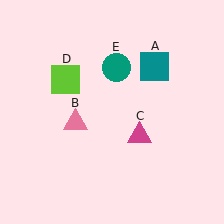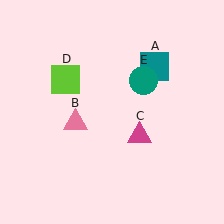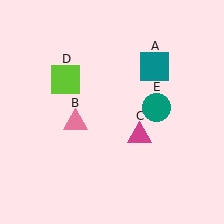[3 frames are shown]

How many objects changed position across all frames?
1 object changed position: teal circle (object E).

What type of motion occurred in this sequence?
The teal circle (object E) rotated clockwise around the center of the scene.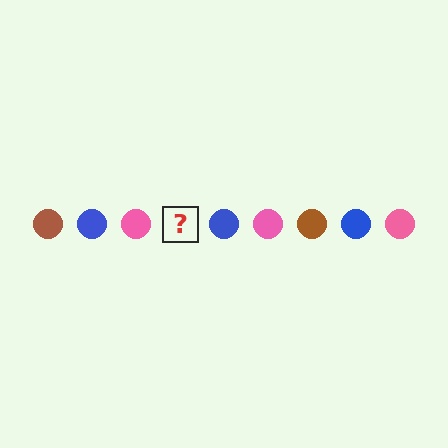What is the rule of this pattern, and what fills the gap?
The rule is that the pattern cycles through brown, blue, pink circles. The gap should be filled with a brown circle.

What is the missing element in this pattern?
The missing element is a brown circle.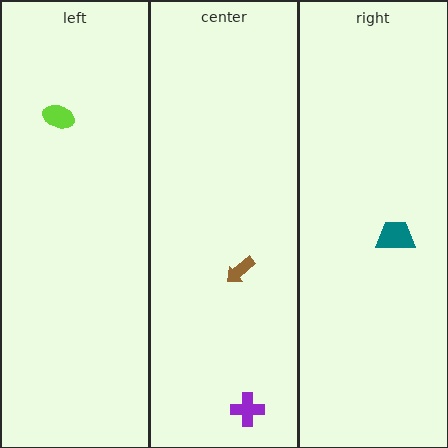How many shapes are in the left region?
1.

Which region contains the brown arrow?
The center region.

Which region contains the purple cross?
The center region.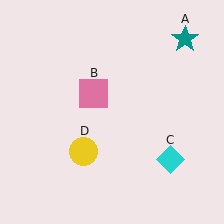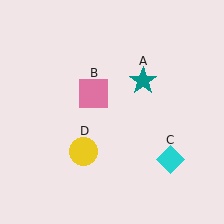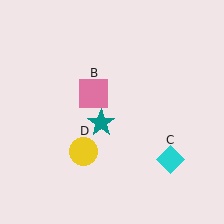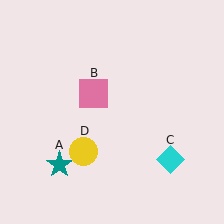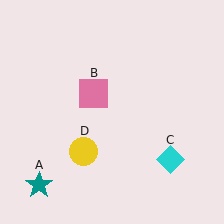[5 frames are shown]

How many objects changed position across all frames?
1 object changed position: teal star (object A).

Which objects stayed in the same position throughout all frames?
Pink square (object B) and cyan diamond (object C) and yellow circle (object D) remained stationary.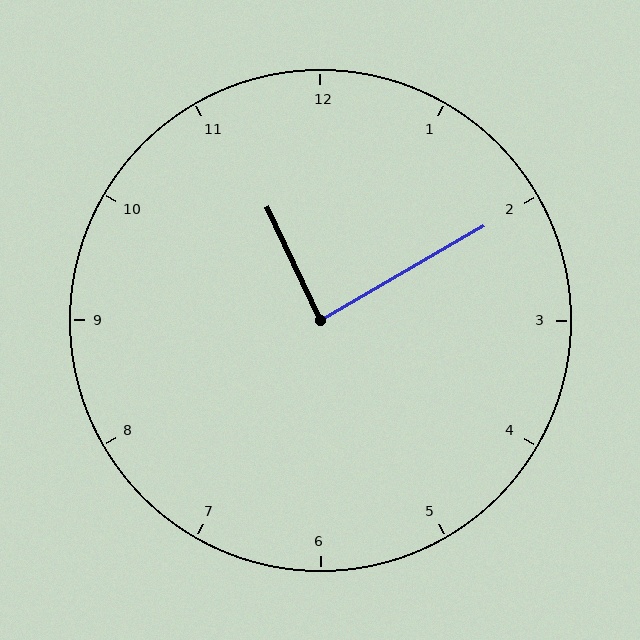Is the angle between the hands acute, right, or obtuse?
It is right.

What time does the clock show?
11:10.